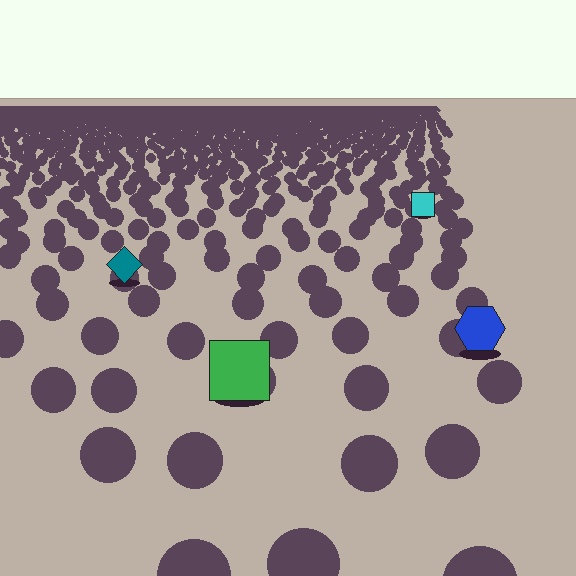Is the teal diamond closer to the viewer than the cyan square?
Yes. The teal diamond is closer — you can tell from the texture gradient: the ground texture is coarser near it.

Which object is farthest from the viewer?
The cyan square is farthest from the viewer. It appears smaller and the ground texture around it is denser.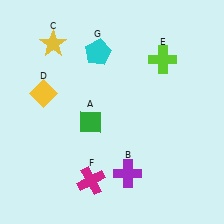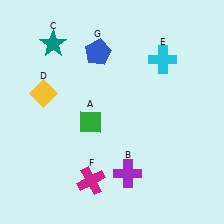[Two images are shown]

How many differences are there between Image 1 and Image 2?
There are 3 differences between the two images.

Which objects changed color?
C changed from yellow to teal. E changed from lime to cyan. G changed from cyan to blue.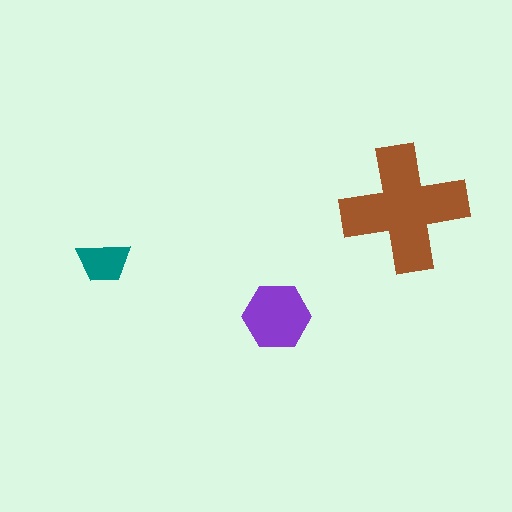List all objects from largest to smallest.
The brown cross, the purple hexagon, the teal trapezoid.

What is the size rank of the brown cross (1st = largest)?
1st.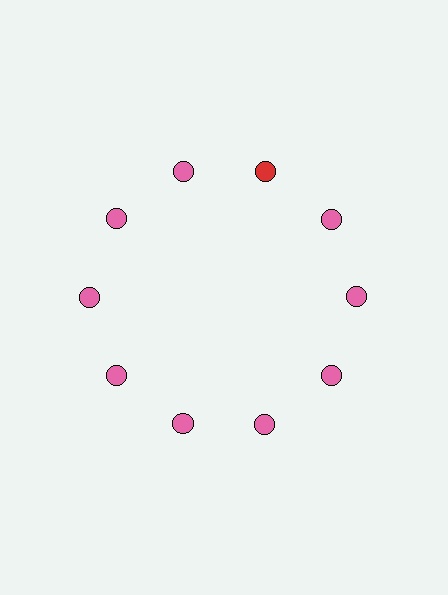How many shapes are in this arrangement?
There are 10 shapes arranged in a ring pattern.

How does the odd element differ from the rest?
It has a different color: red instead of pink.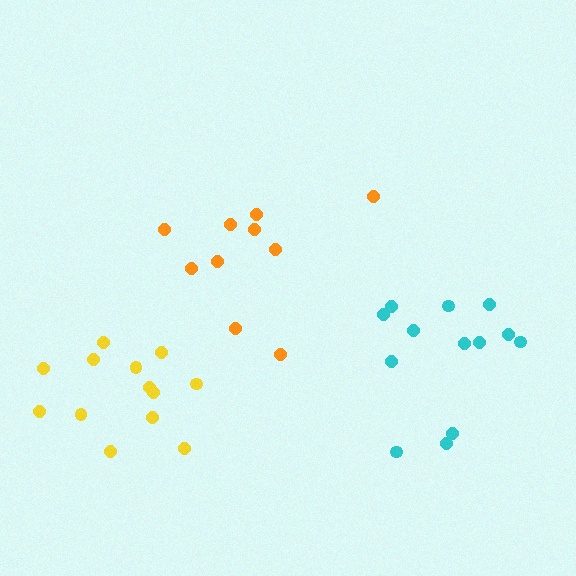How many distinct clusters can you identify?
There are 3 distinct clusters.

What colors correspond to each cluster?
The clusters are colored: orange, yellow, cyan.